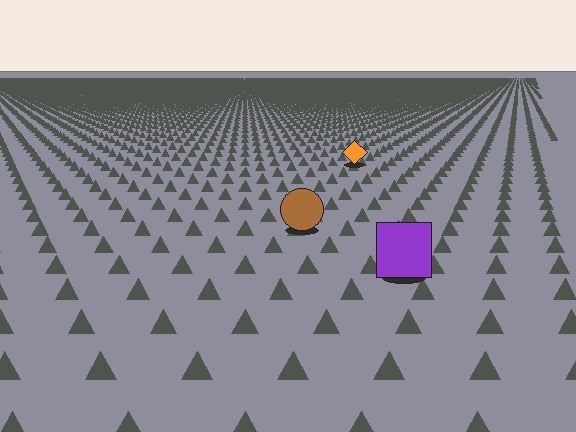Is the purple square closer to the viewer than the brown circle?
Yes. The purple square is closer — you can tell from the texture gradient: the ground texture is coarser near it.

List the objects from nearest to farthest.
From nearest to farthest: the purple square, the brown circle, the orange diamond.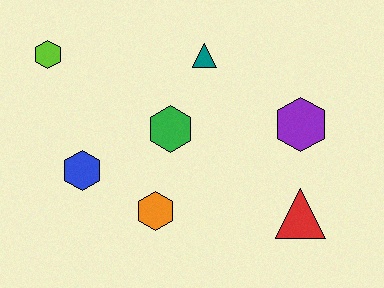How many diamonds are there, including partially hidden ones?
There are no diamonds.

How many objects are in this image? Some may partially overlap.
There are 7 objects.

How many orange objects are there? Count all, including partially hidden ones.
There is 1 orange object.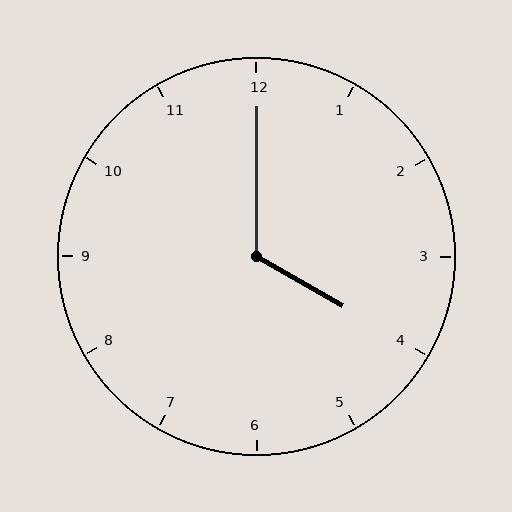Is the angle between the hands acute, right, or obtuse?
It is obtuse.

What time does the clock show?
4:00.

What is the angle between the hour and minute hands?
Approximately 120 degrees.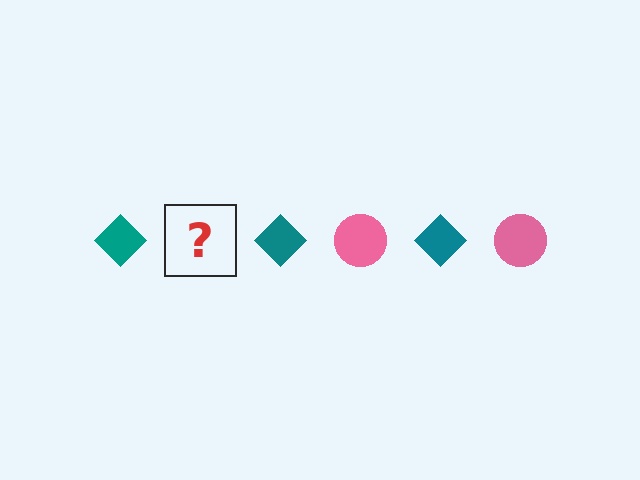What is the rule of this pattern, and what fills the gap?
The rule is that the pattern alternates between teal diamond and pink circle. The gap should be filled with a pink circle.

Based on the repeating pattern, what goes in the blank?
The blank should be a pink circle.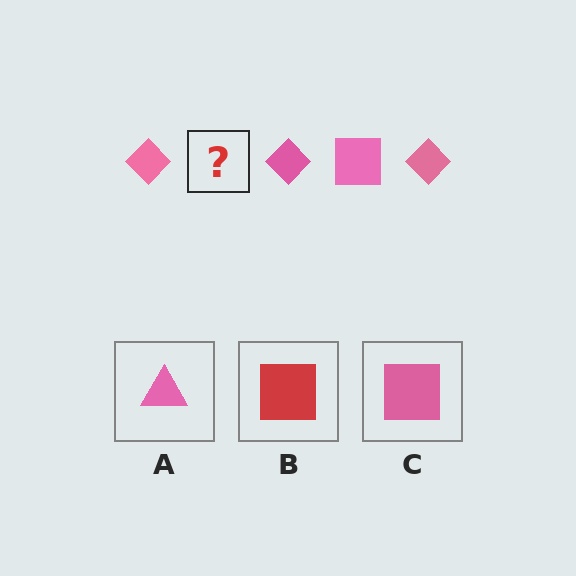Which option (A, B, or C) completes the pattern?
C.